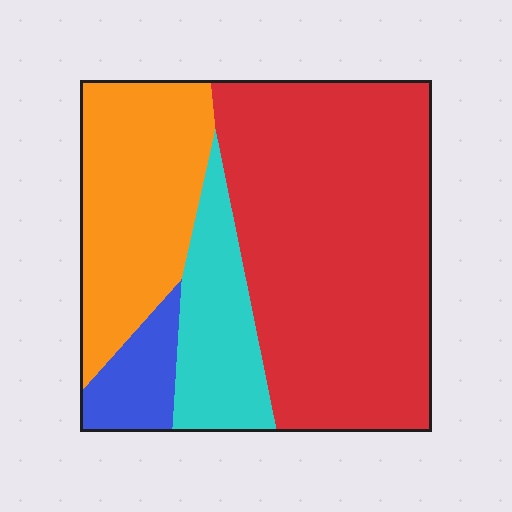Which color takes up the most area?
Red, at roughly 55%.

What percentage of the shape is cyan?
Cyan covers about 15% of the shape.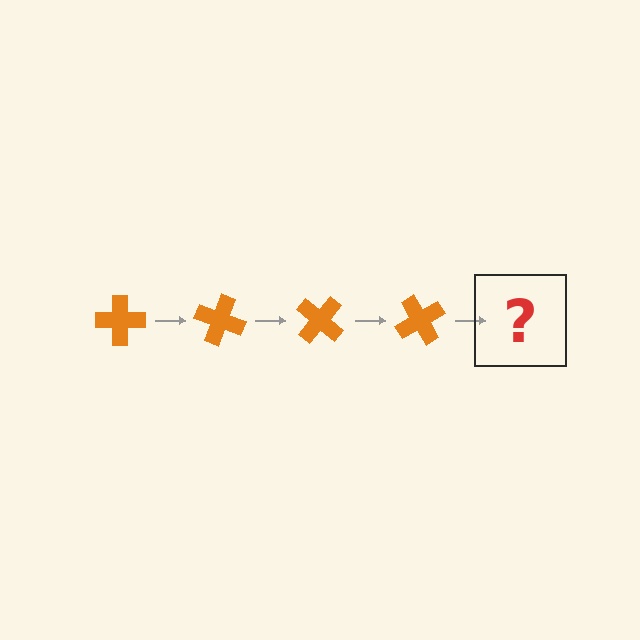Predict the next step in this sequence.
The next step is an orange cross rotated 80 degrees.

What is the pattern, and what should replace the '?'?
The pattern is that the cross rotates 20 degrees each step. The '?' should be an orange cross rotated 80 degrees.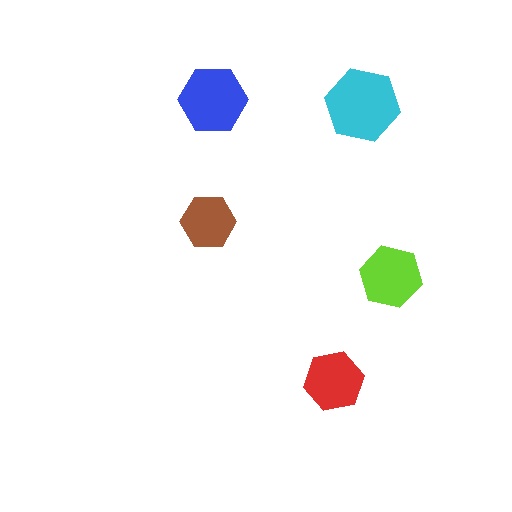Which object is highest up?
The blue hexagon is topmost.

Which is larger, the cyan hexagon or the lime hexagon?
The cyan one.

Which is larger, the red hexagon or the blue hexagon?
The blue one.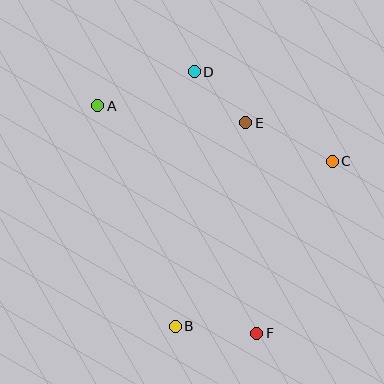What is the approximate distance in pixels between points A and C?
The distance between A and C is approximately 241 pixels.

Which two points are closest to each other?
Points D and E are closest to each other.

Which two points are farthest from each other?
Points A and F are farthest from each other.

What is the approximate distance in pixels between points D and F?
The distance between D and F is approximately 269 pixels.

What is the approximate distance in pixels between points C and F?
The distance between C and F is approximately 188 pixels.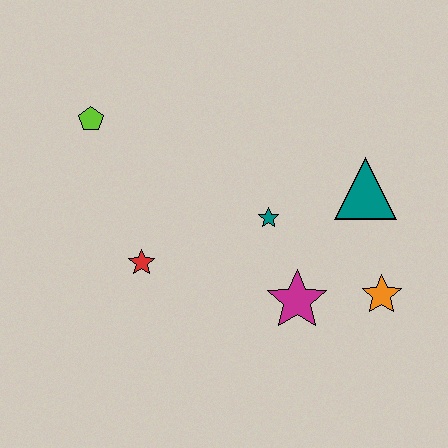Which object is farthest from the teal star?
The lime pentagon is farthest from the teal star.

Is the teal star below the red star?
No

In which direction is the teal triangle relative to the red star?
The teal triangle is to the right of the red star.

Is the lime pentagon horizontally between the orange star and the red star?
No